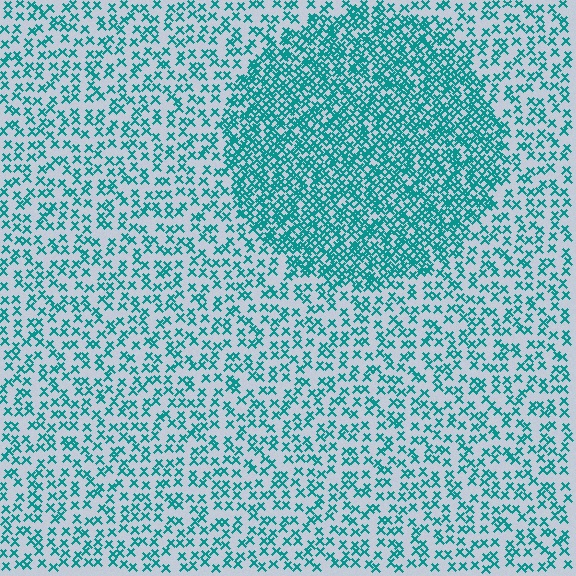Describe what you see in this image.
The image contains small teal elements arranged at two different densities. A circle-shaped region is visible where the elements are more densely packed than the surrounding area.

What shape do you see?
I see a circle.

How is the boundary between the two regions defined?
The boundary is defined by a change in element density (approximately 2.3x ratio). All elements are the same color, size, and shape.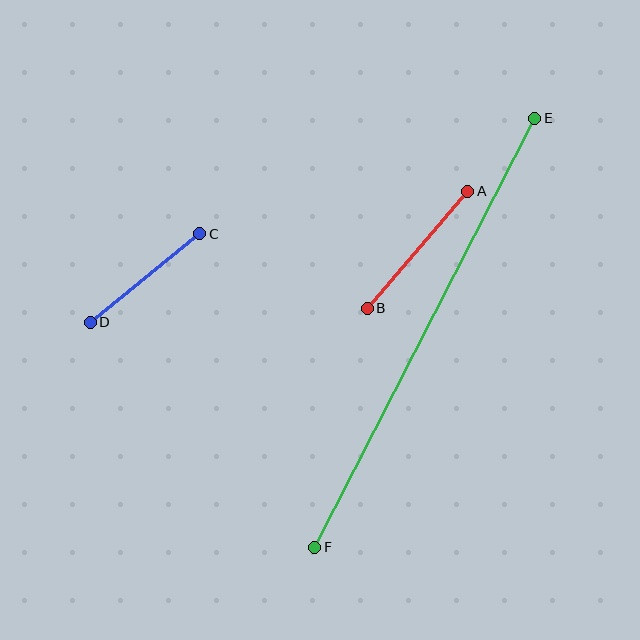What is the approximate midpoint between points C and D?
The midpoint is at approximately (145, 278) pixels.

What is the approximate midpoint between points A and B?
The midpoint is at approximately (418, 250) pixels.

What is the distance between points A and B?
The distance is approximately 154 pixels.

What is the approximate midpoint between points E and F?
The midpoint is at approximately (425, 333) pixels.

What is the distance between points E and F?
The distance is approximately 482 pixels.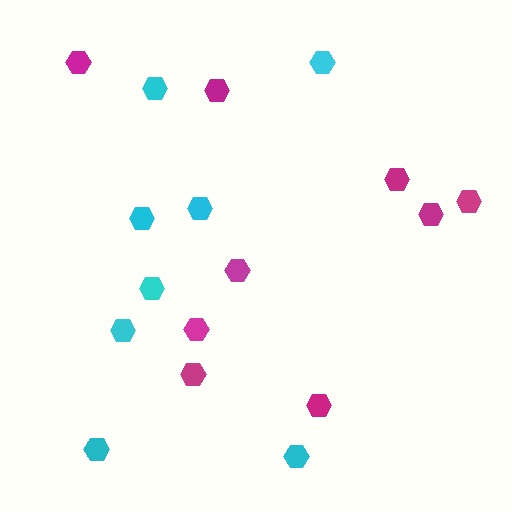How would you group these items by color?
There are 2 groups: one group of cyan hexagons (8) and one group of magenta hexagons (9).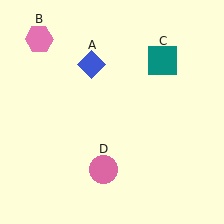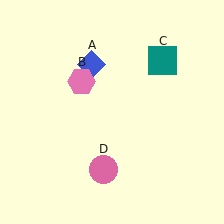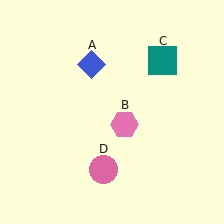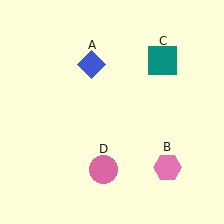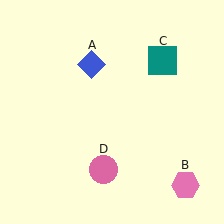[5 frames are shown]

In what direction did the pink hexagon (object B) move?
The pink hexagon (object B) moved down and to the right.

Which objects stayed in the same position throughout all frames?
Blue diamond (object A) and teal square (object C) and pink circle (object D) remained stationary.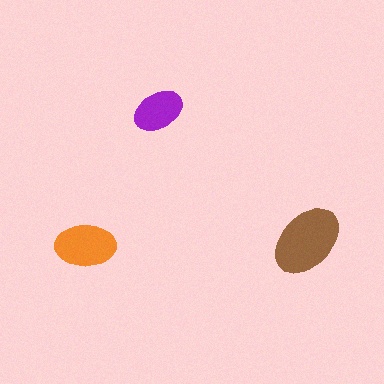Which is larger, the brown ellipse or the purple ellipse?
The brown one.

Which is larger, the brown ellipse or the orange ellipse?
The brown one.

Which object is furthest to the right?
The brown ellipse is rightmost.